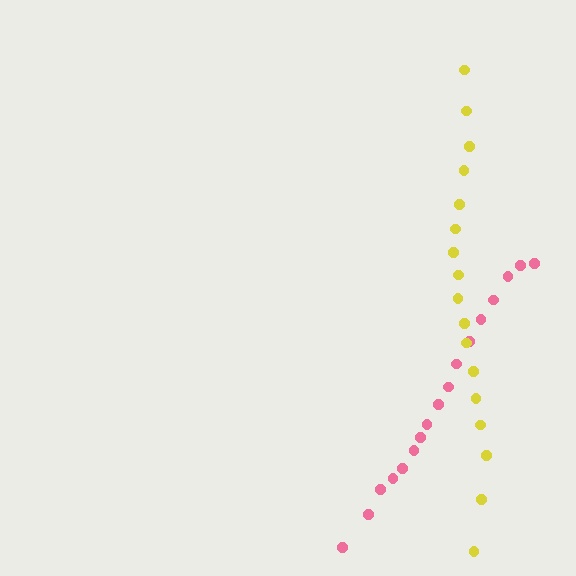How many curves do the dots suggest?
There are 2 distinct paths.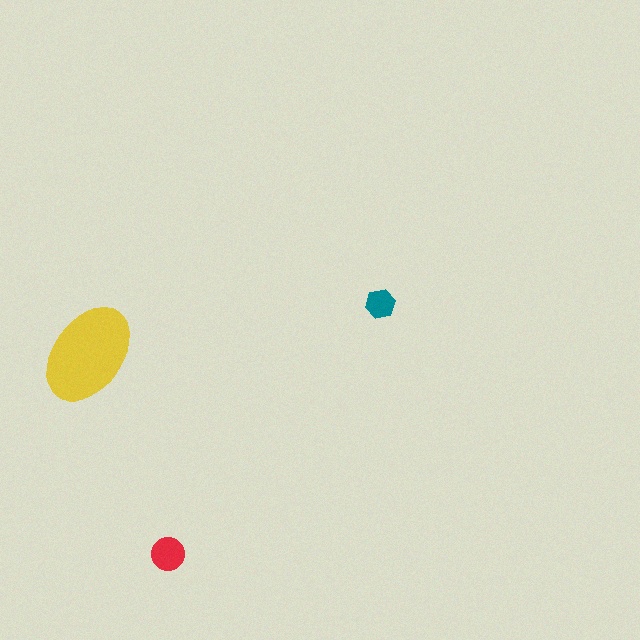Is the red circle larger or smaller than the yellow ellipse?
Smaller.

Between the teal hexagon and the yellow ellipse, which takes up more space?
The yellow ellipse.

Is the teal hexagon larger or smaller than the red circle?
Smaller.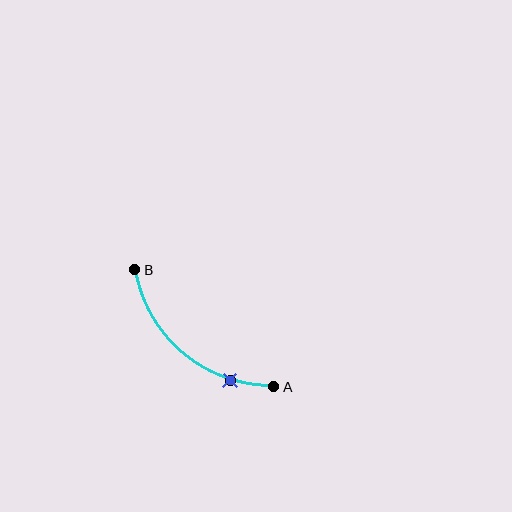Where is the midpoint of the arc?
The arc midpoint is the point on the curve farthest from the straight line joining A and B. It sits below and to the left of that line.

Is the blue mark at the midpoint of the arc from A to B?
No. The blue mark lies on the arc but is closer to endpoint A. The arc midpoint would be at the point on the curve equidistant along the arc from both A and B.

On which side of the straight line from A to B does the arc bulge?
The arc bulges below and to the left of the straight line connecting A and B.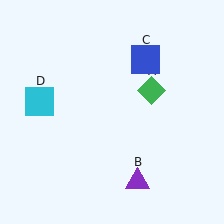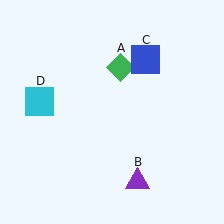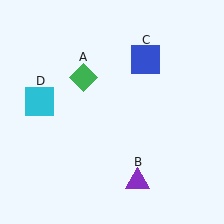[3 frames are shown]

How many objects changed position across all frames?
1 object changed position: green diamond (object A).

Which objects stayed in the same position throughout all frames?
Purple triangle (object B) and blue square (object C) and cyan square (object D) remained stationary.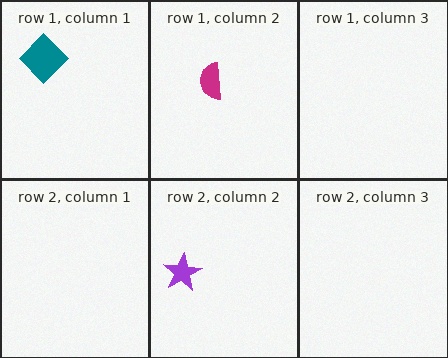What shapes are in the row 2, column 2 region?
The purple star.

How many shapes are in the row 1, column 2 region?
1.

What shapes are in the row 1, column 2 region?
The magenta semicircle.